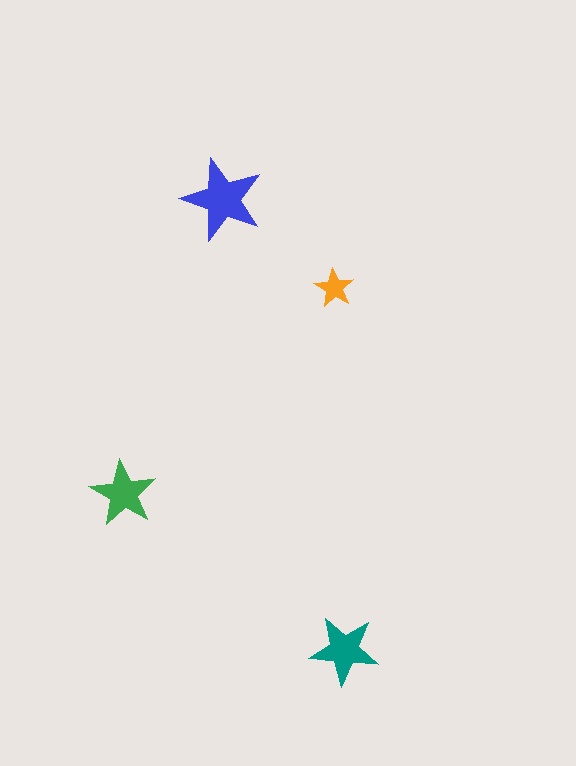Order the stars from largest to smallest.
the blue one, the teal one, the green one, the orange one.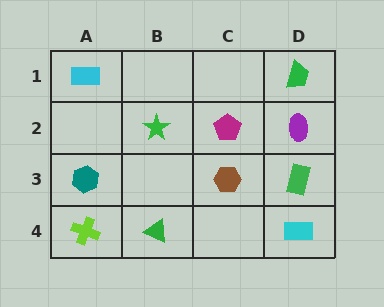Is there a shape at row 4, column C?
No, that cell is empty.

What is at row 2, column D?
A purple ellipse.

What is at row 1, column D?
A green trapezoid.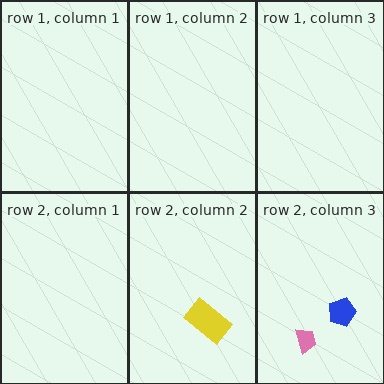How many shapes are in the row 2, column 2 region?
1.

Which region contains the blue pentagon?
The row 2, column 3 region.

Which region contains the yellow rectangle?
The row 2, column 2 region.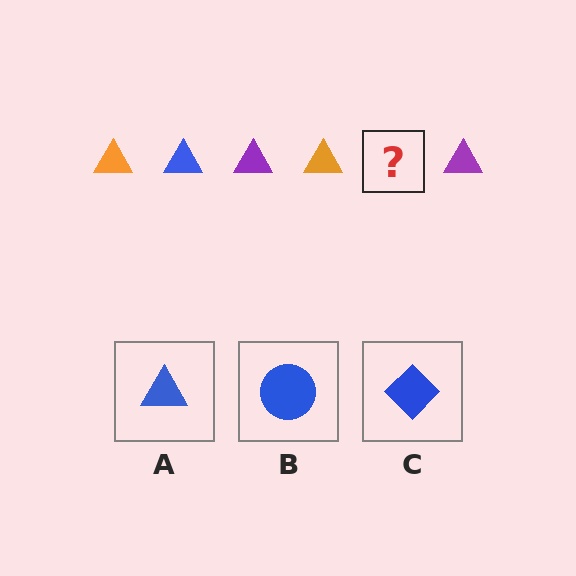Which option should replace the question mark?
Option A.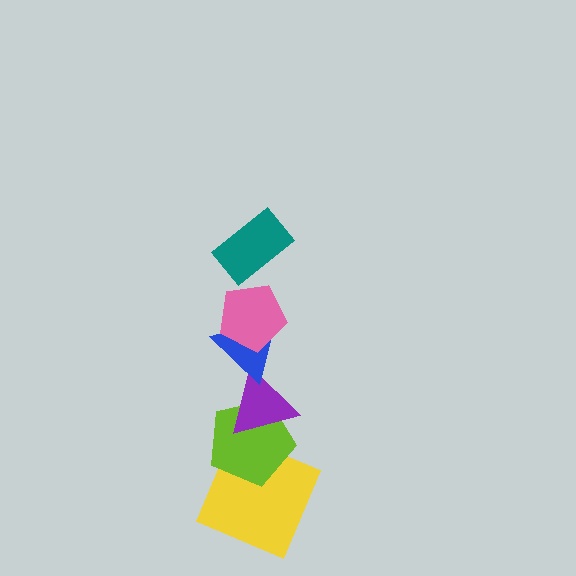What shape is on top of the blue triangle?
The pink pentagon is on top of the blue triangle.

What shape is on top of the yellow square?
The lime pentagon is on top of the yellow square.